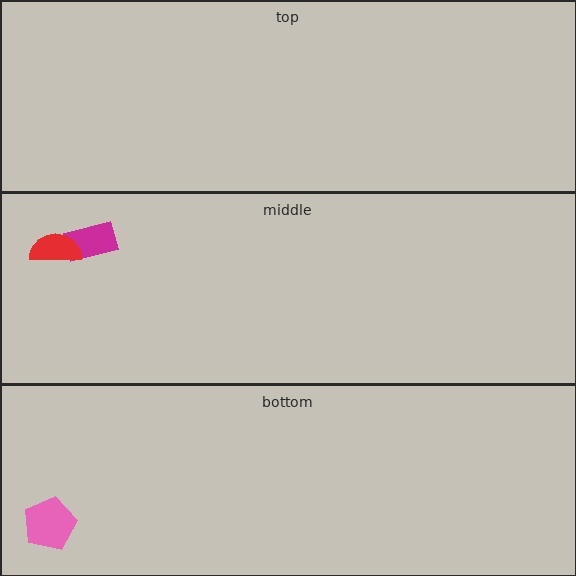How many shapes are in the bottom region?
1.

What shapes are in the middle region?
The magenta rectangle, the red semicircle.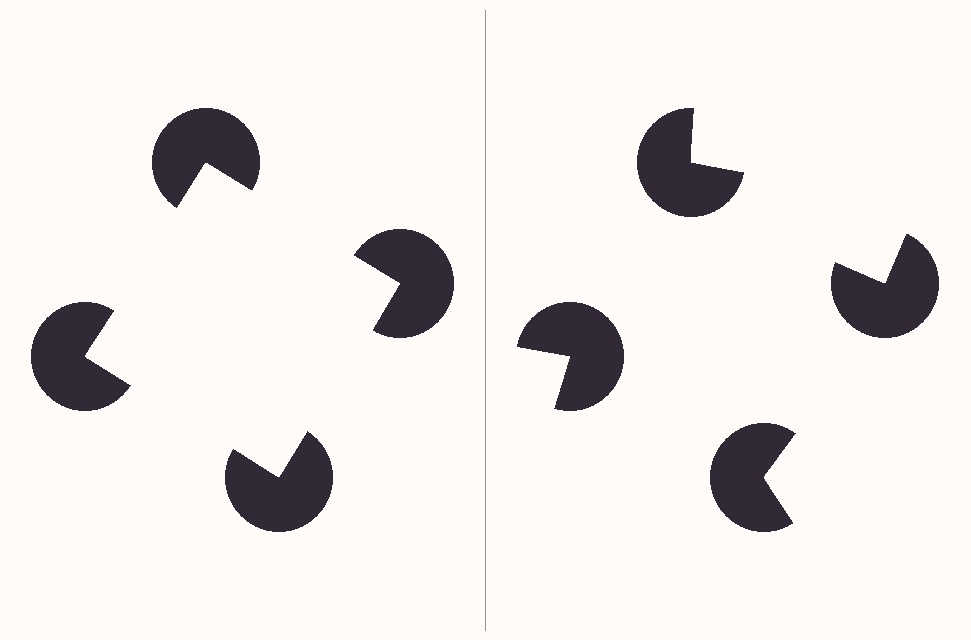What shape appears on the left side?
An illusory square.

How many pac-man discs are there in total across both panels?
8 — 4 on each side.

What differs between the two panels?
The pac-man discs are positioned identically on both sides; only the wedge orientations differ. On the left they align to a square; on the right they are misaligned.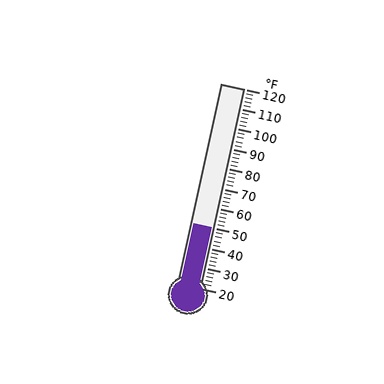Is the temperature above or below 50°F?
The temperature is at 50°F.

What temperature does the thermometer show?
The thermometer shows approximately 50°F.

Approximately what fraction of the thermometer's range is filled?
The thermometer is filled to approximately 30% of its range.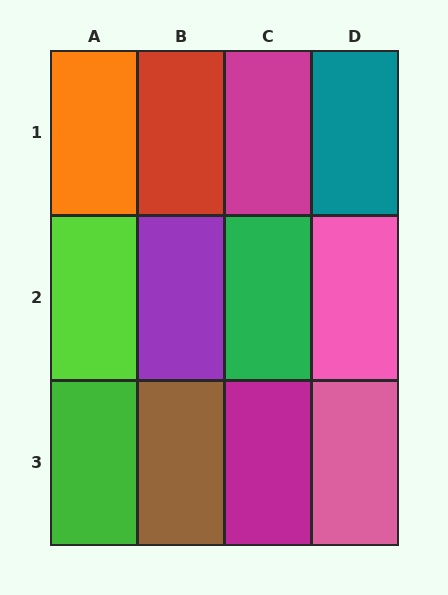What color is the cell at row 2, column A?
Lime.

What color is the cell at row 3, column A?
Green.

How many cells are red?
1 cell is red.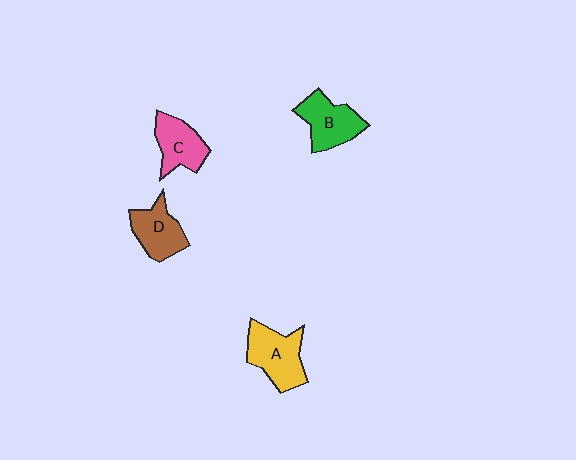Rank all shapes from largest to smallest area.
From largest to smallest: A (yellow), B (green), D (brown), C (pink).